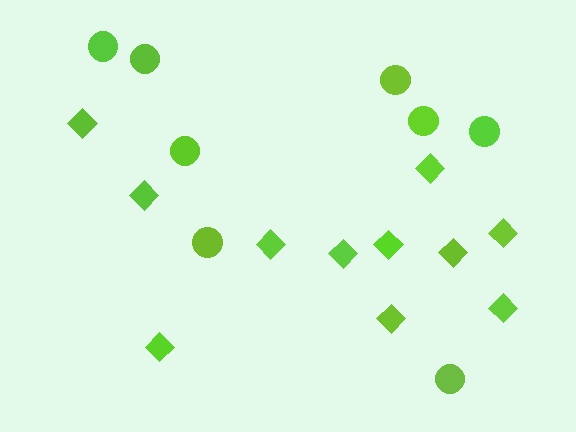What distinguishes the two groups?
There are 2 groups: one group of circles (8) and one group of diamonds (11).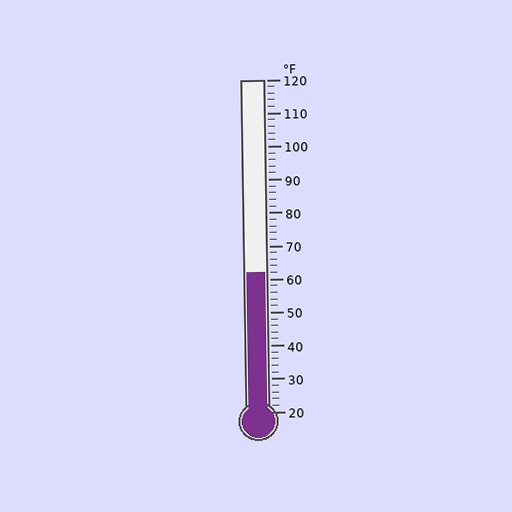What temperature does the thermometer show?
The thermometer shows approximately 62°F.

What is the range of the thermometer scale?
The thermometer scale ranges from 20°F to 120°F.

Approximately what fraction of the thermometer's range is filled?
The thermometer is filled to approximately 40% of its range.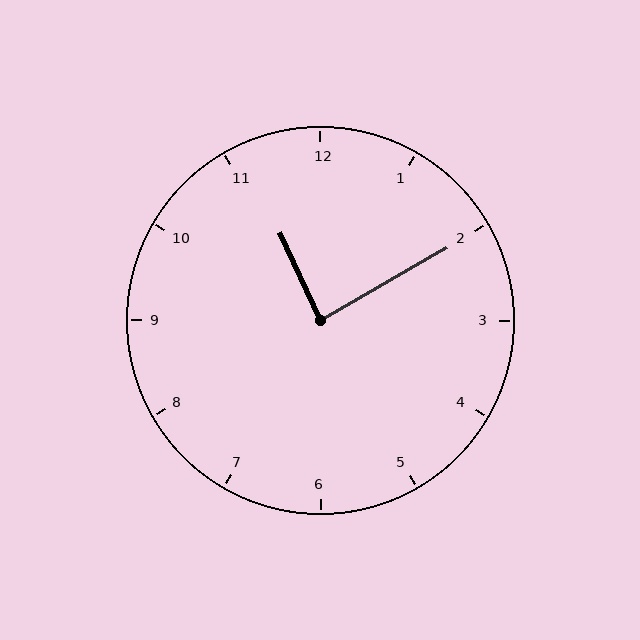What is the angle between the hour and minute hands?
Approximately 85 degrees.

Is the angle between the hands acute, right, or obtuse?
It is right.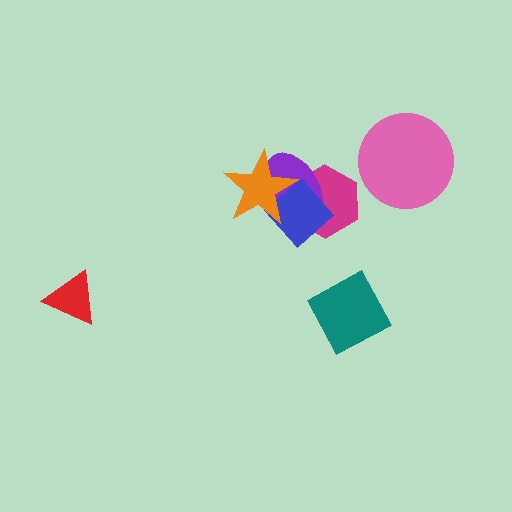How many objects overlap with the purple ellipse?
3 objects overlap with the purple ellipse.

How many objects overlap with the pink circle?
0 objects overlap with the pink circle.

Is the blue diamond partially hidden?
Yes, it is partially covered by another shape.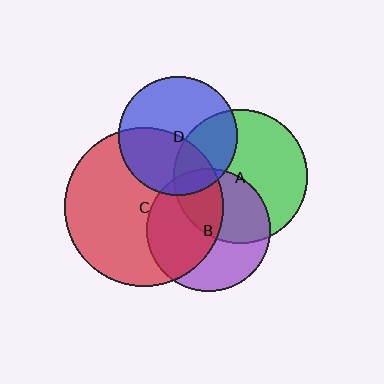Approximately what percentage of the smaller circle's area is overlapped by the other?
Approximately 10%.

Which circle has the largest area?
Circle C (red).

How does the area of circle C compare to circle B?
Approximately 1.6 times.